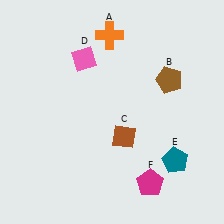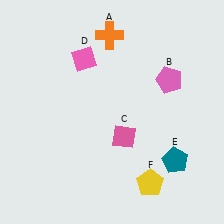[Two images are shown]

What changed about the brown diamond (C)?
In Image 1, C is brown. In Image 2, it changed to pink.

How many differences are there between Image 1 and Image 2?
There are 3 differences between the two images.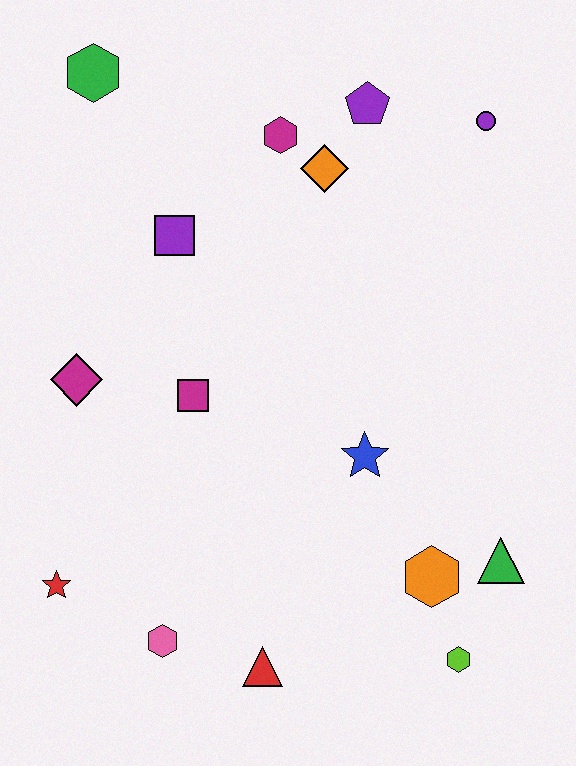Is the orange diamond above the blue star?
Yes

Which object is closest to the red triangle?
The pink hexagon is closest to the red triangle.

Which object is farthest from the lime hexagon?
The green hexagon is farthest from the lime hexagon.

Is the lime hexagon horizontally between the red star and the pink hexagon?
No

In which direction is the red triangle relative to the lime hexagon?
The red triangle is to the left of the lime hexagon.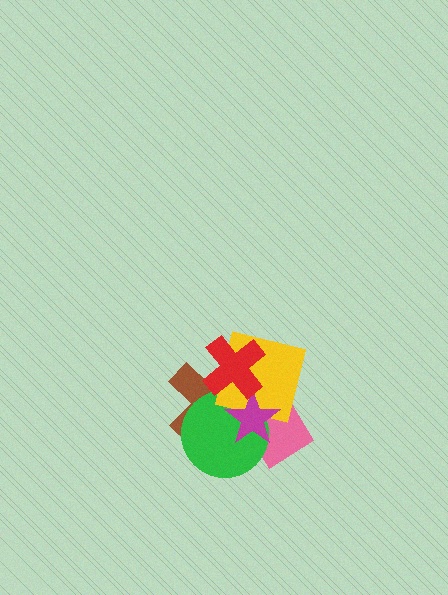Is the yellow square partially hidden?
Yes, it is partially covered by another shape.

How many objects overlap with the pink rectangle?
5 objects overlap with the pink rectangle.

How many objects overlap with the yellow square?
5 objects overlap with the yellow square.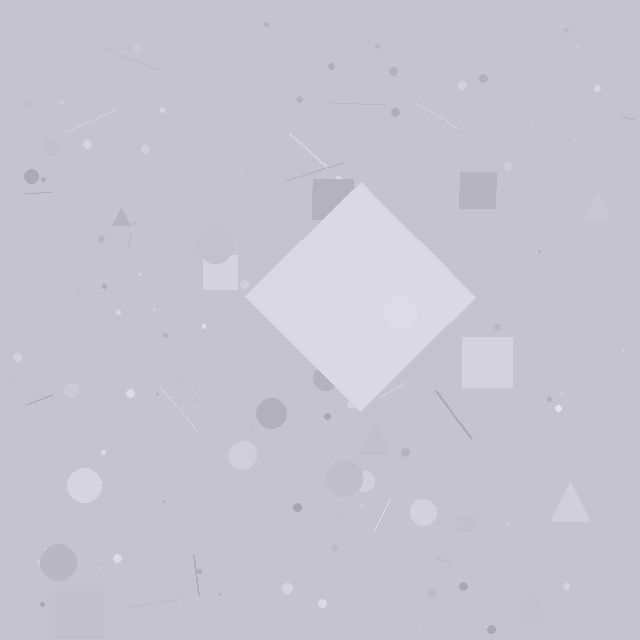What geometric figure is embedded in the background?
A diamond is embedded in the background.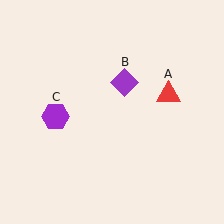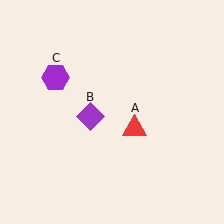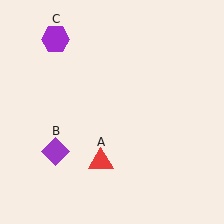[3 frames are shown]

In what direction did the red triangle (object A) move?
The red triangle (object A) moved down and to the left.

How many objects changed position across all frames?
3 objects changed position: red triangle (object A), purple diamond (object B), purple hexagon (object C).